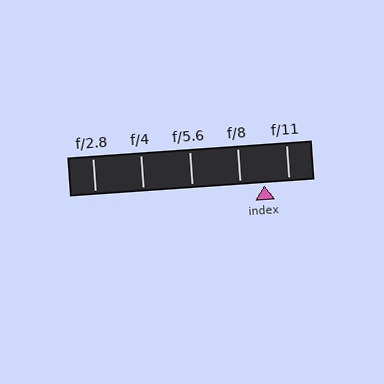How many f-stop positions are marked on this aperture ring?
There are 5 f-stop positions marked.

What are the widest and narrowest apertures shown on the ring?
The widest aperture shown is f/2.8 and the narrowest is f/11.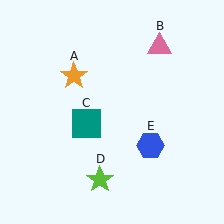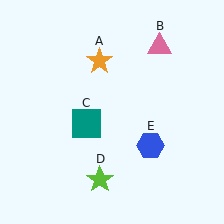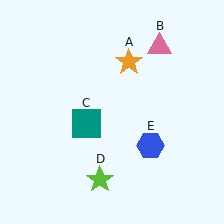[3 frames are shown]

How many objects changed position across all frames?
1 object changed position: orange star (object A).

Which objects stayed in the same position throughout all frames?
Pink triangle (object B) and teal square (object C) and lime star (object D) and blue hexagon (object E) remained stationary.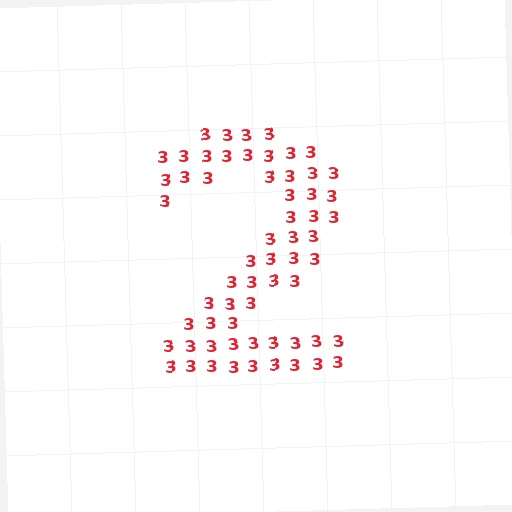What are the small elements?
The small elements are digit 3's.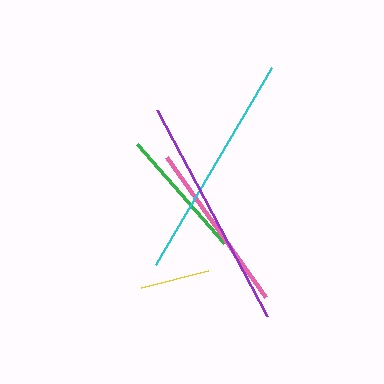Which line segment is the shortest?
The yellow line is the shortest at approximately 69 pixels.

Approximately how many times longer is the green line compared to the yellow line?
The green line is approximately 1.9 times the length of the yellow line.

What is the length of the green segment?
The green segment is approximately 132 pixels long.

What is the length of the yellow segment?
The yellow segment is approximately 69 pixels long.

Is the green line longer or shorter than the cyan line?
The cyan line is longer than the green line.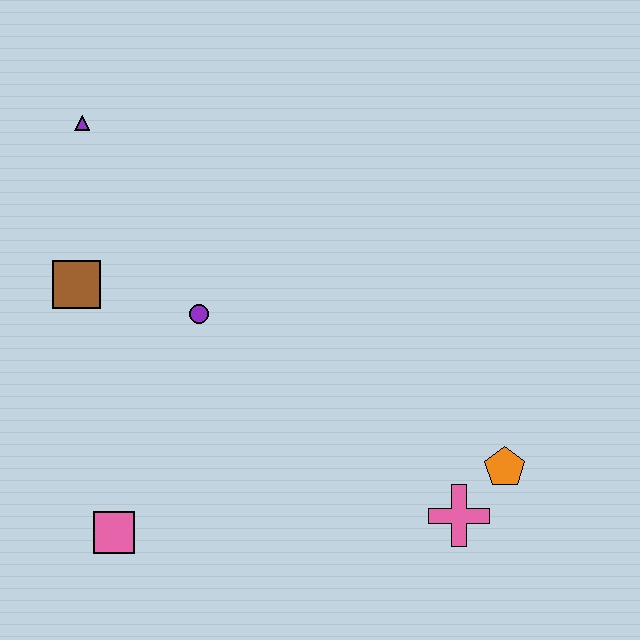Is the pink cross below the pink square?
No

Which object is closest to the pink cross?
The orange pentagon is closest to the pink cross.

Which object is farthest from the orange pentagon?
The purple triangle is farthest from the orange pentagon.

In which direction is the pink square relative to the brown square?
The pink square is below the brown square.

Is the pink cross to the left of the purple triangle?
No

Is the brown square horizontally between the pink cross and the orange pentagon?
No